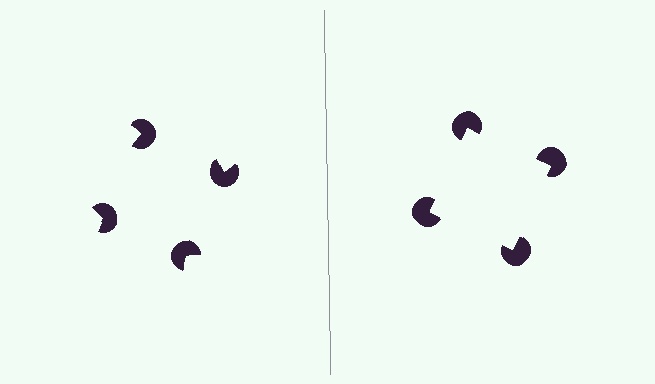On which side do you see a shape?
An illusory square appears on the right side. On the left side the wedge cuts are rotated, so no coherent shape forms.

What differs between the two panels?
The pac-man discs are positioned identically on both sides; only the wedge orientations differ. On the right they align to a square; on the left they are misaligned.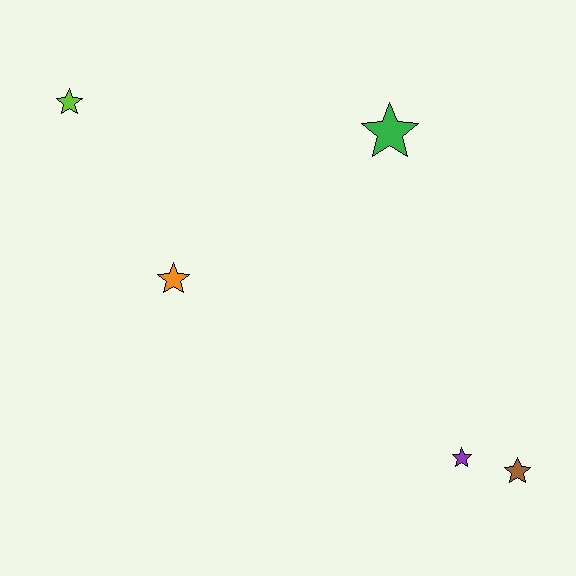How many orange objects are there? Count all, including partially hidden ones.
There is 1 orange object.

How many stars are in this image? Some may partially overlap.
There are 5 stars.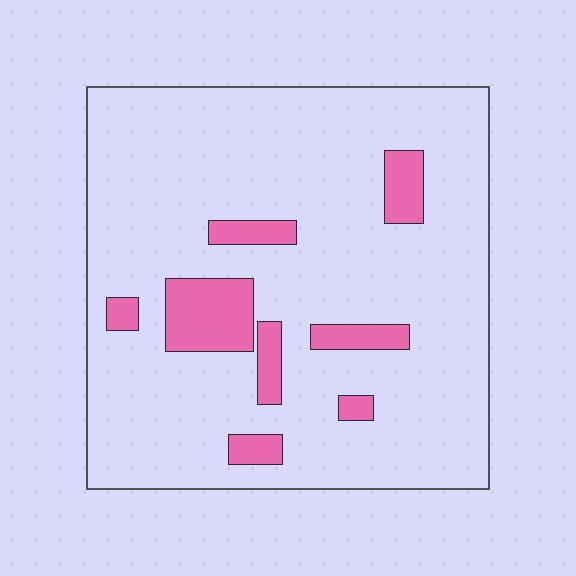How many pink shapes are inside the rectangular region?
8.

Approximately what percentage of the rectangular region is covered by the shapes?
Approximately 10%.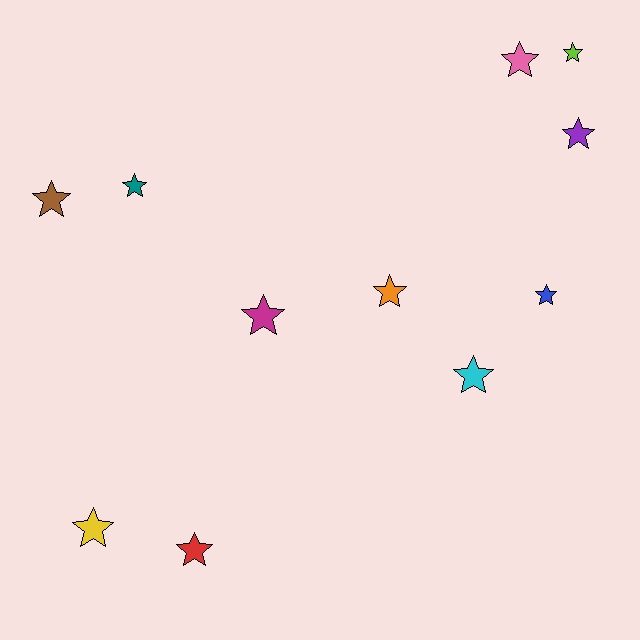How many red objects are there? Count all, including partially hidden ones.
There is 1 red object.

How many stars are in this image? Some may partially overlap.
There are 11 stars.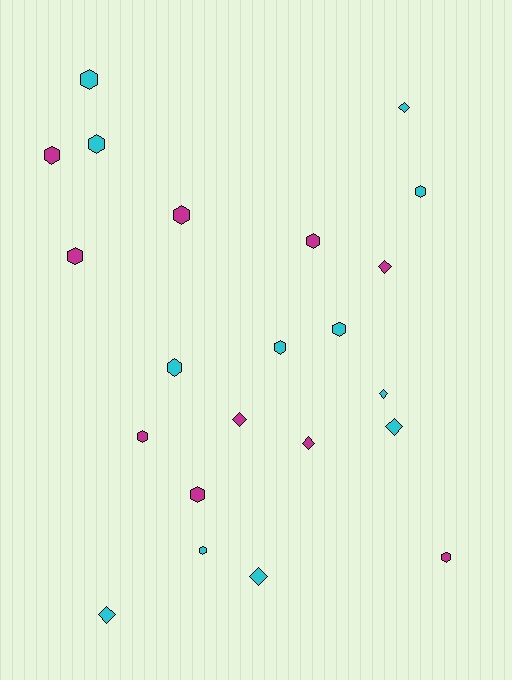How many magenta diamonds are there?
There are 3 magenta diamonds.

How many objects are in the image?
There are 22 objects.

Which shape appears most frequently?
Hexagon, with 14 objects.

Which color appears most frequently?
Cyan, with 12 objects.